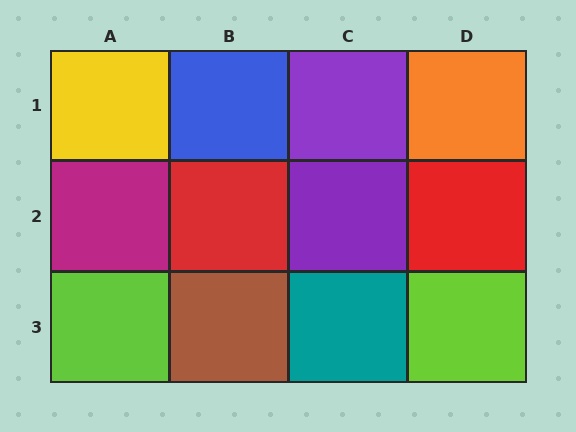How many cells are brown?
1 cell is brown.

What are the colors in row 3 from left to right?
Lime, brown, teal, lime.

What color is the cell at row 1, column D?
Orange.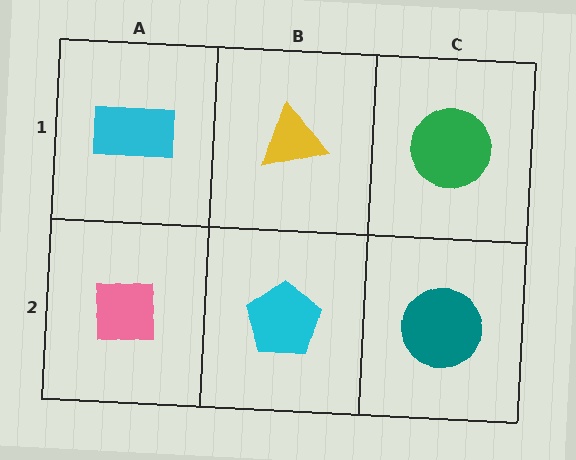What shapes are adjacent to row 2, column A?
A cyan rectangle (row 1, column A), a cyan pentagon (row 2, column B).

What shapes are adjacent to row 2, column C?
A green circle (row 1, column C), a cyan pentagon (row 2, column B).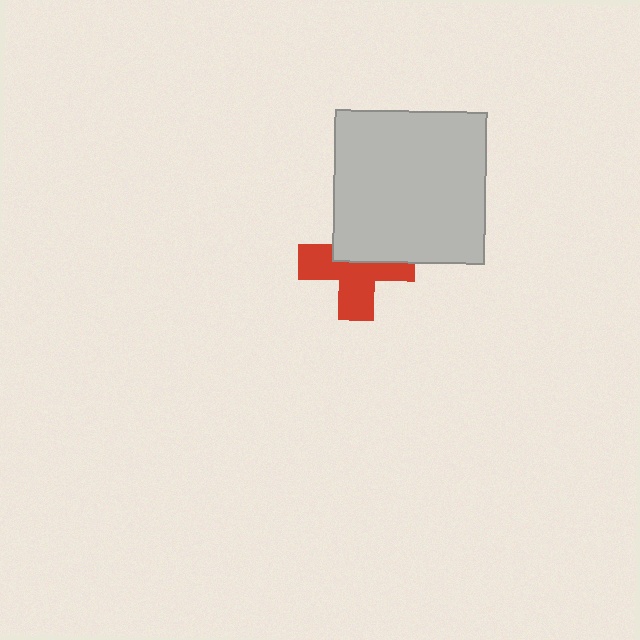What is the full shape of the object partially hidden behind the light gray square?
The partially hidden object is a red cross.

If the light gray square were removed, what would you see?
You would see the complete red cross.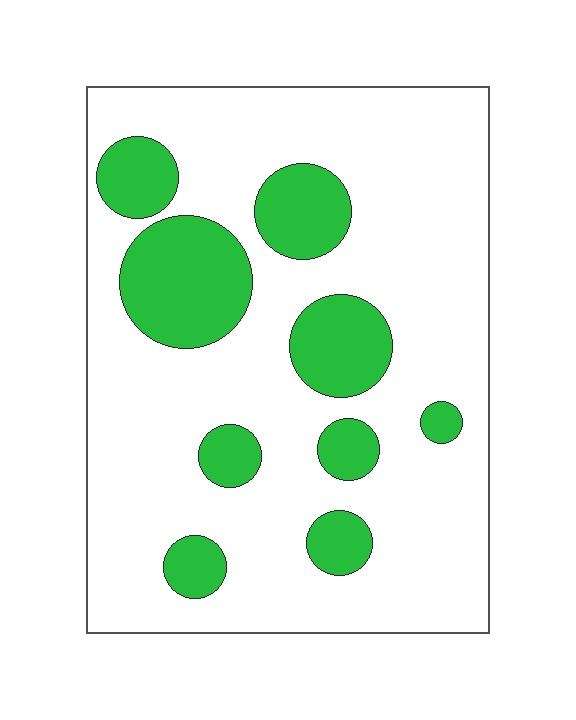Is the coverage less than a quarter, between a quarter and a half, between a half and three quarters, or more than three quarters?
Less than a quarter.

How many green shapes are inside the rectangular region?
9.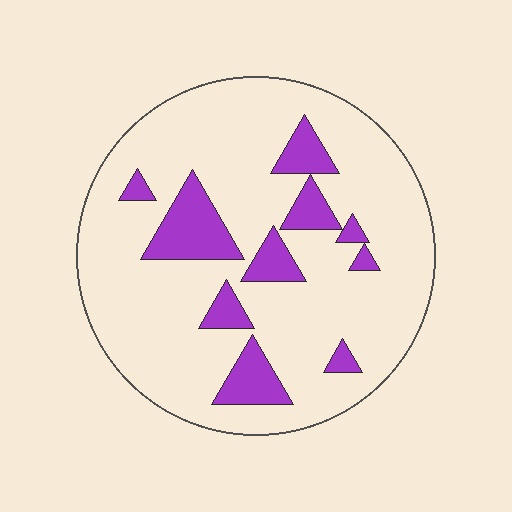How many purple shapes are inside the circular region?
10.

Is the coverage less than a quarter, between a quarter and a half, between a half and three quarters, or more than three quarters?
Less than a quarter.